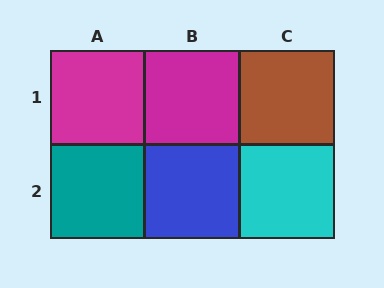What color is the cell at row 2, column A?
Teal.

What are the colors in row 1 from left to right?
Magenta, magenta, brown.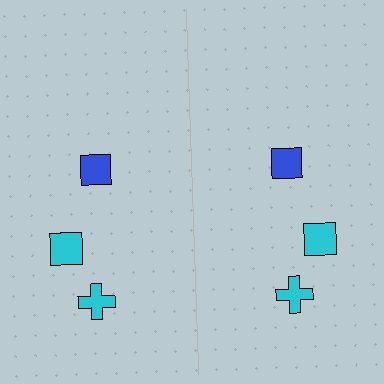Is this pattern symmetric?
Yes, this pattern has bilateral (reflection) symmetry.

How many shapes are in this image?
There are 6 shapes in this image.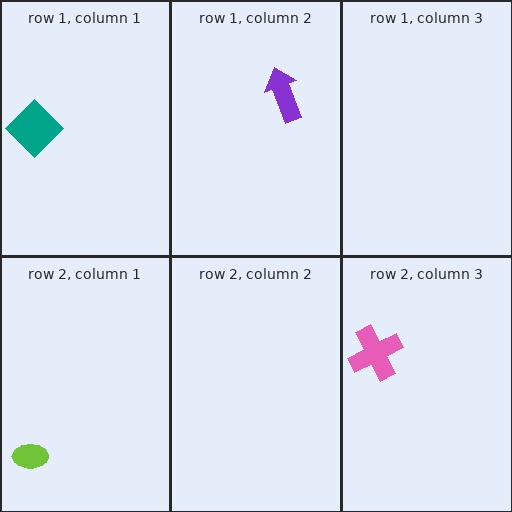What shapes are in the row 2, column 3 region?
The pink cross.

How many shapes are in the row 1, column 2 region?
1.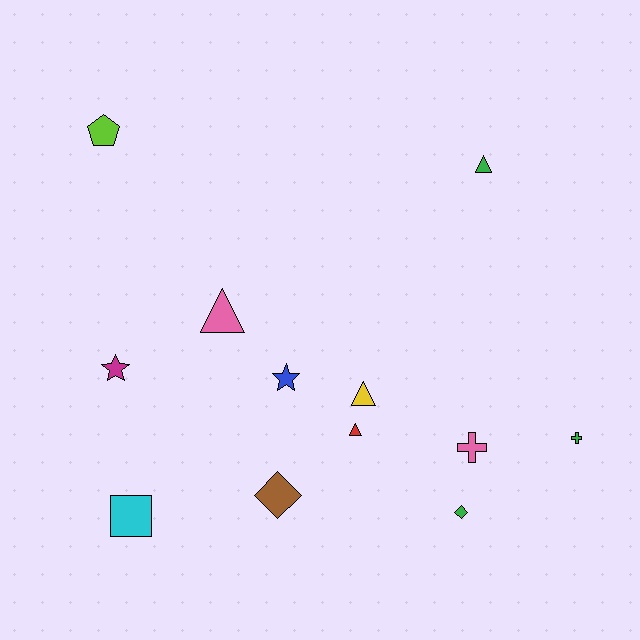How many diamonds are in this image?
There are 2 diamonds.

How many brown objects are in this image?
There is 1 brown object.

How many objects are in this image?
There are 12 objects.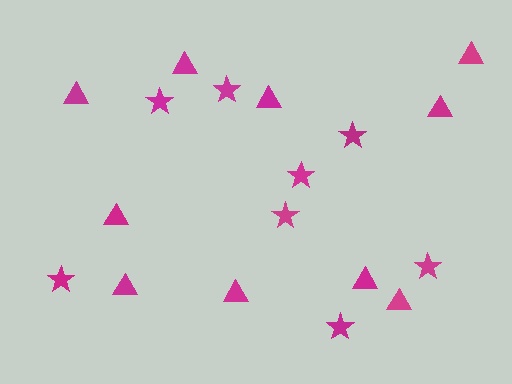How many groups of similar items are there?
There are 2 groups: one group of triangles (10) and one group of stars (8).